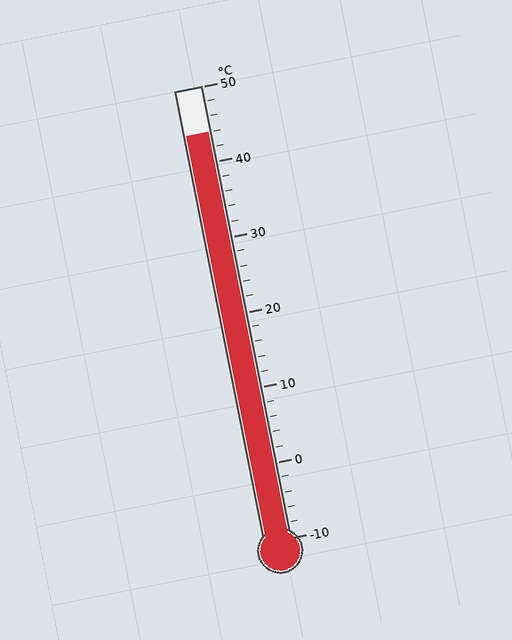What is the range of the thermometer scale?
The thermometer scale ranges from -10°C to 50°C.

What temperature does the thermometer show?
The thermometer shows approximately 44°C.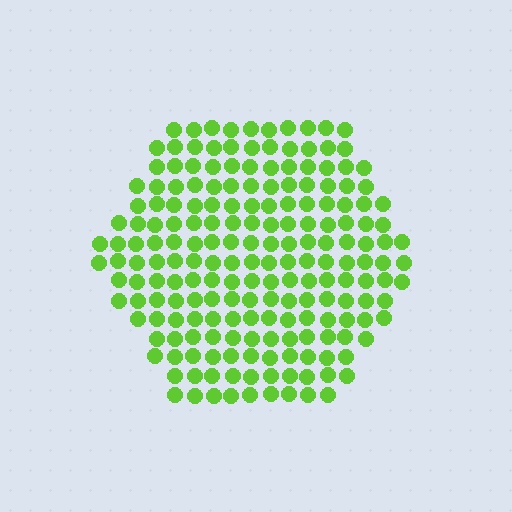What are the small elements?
The small elements are circles.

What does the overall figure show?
The overall figure shows a hexagon.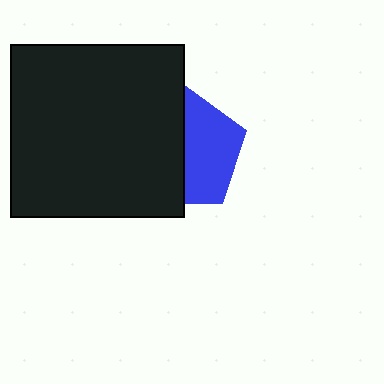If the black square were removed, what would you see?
You would see the complete blue pentagon.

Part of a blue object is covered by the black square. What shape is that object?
It is a pentagon.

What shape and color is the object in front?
The object in front is a black square.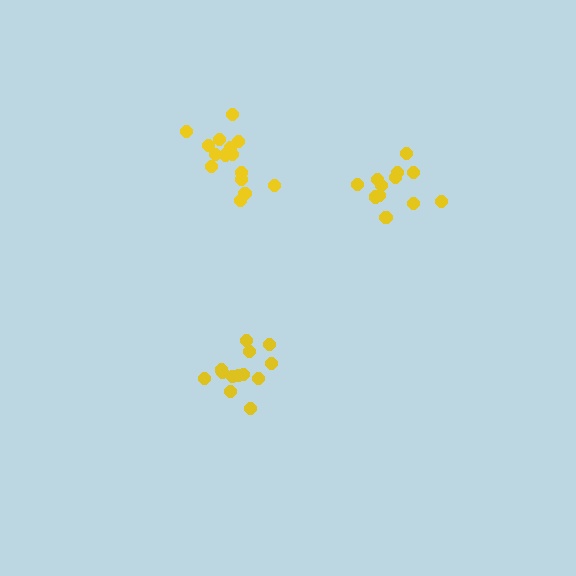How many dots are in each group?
Group 1: 15 dots, Group 2: 13 dots, Group 3: 12 dots (40 total).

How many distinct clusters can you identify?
There are 3 distinct clusters.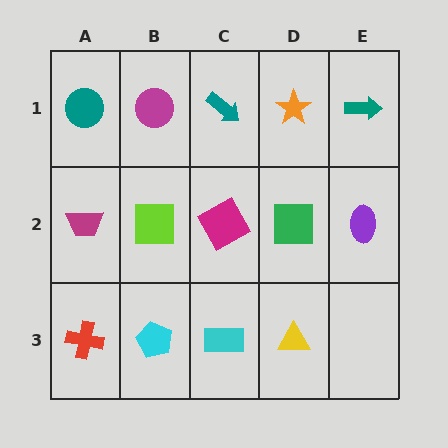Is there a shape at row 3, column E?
No, that cell is empty.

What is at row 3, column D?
A yellow triangle.